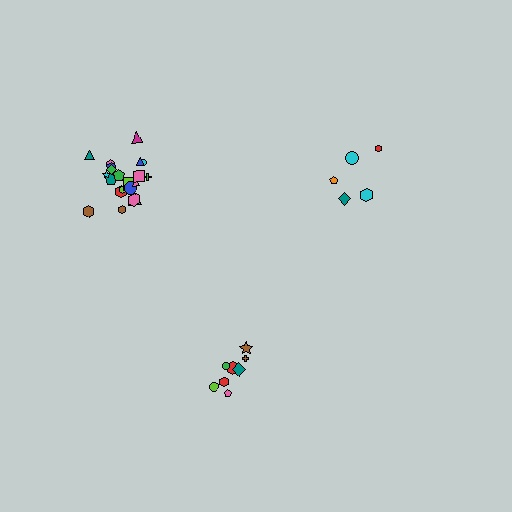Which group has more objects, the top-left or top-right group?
The top-left group.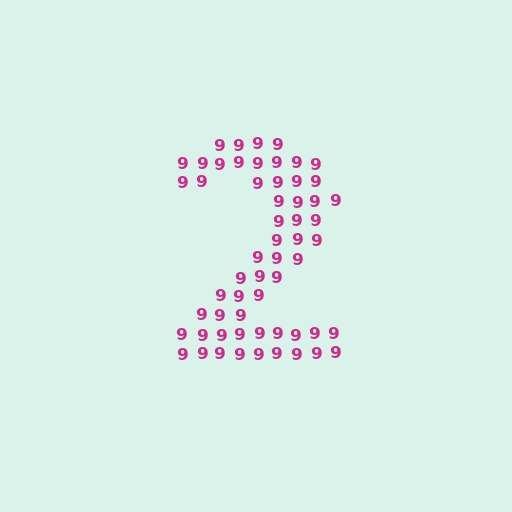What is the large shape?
The large shape is the digit 2.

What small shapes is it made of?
It is made of small digit 9's.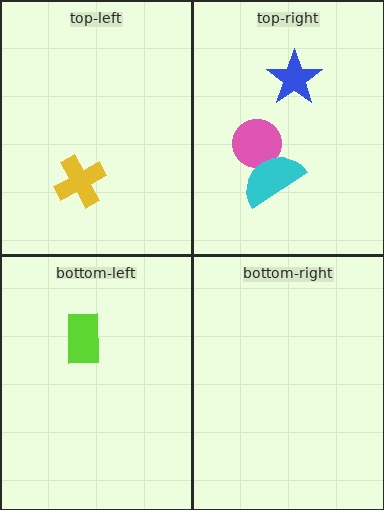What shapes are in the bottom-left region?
The lime rectangle.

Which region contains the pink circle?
The top-right region.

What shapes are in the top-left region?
The yellow cross.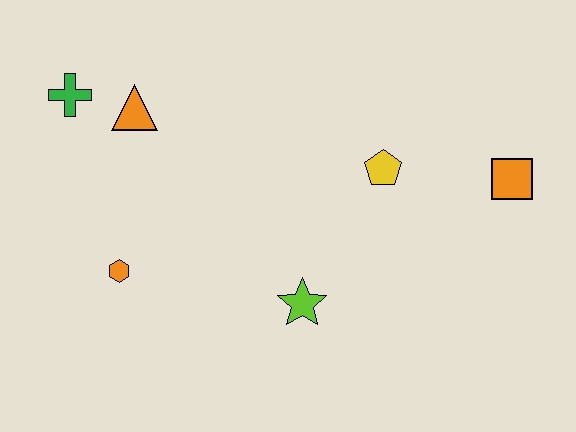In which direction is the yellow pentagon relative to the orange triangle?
The yellow pentagon is to the right of the orange triangle.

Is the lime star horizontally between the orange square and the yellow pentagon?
No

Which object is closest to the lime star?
The yellow pentagon is closest to the lime star.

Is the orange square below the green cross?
Yes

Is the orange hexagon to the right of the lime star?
No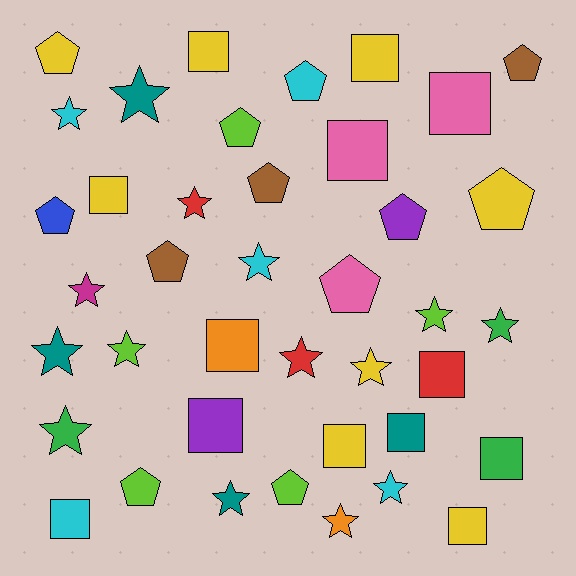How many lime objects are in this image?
There are 5 lime objects.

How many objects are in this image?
There are 40 objects.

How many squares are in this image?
There are 13 squares.